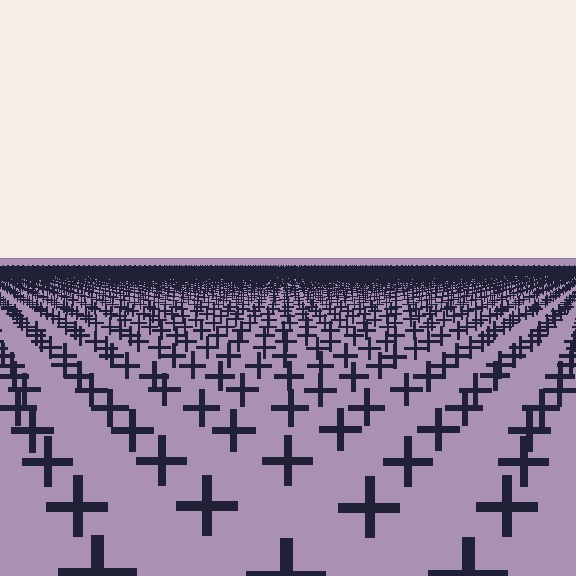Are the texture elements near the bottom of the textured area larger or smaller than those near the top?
Larger. Near the bottom, elements are closer to the viewer and appear at a bigger on-screen size.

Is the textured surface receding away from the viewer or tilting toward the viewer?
The surface is receding away from the viewer. Texture elements get smaller and denser toward the top.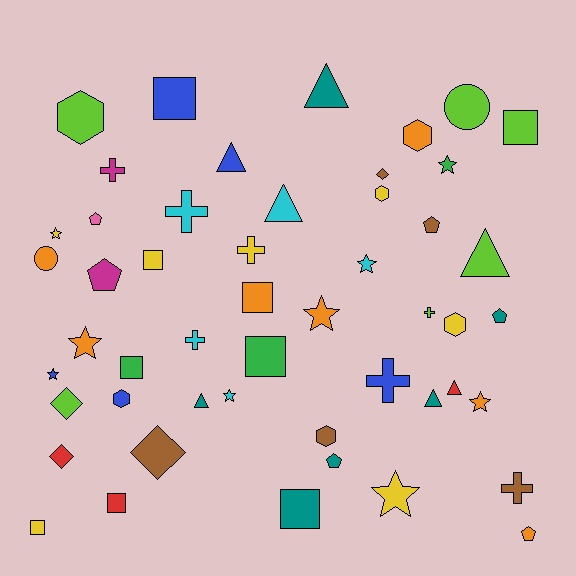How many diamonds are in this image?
There are 4 diamonds.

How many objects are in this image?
There are 50 objects.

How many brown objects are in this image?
There are 5 brown objects.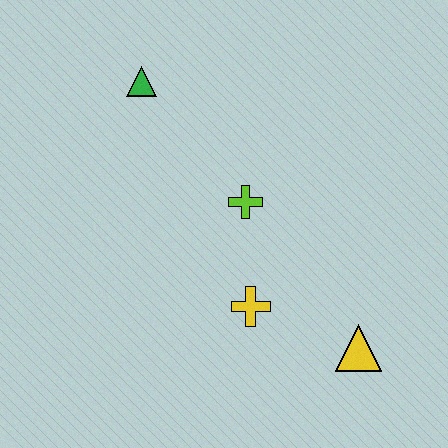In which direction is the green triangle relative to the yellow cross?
The green triangle is above the yellow cross.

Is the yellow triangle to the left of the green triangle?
No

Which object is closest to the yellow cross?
The lime cross is closest to the yellow cross.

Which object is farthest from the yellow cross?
The green triangle is farthest from the yellow cross.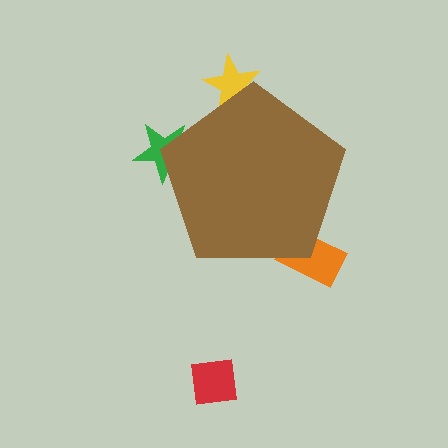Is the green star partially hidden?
Yes, the green star is partially hidden behind the brown pentagon.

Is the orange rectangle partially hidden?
Yes, the orange rectangle is partially hidden behind the brown pentagon.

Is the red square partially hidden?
No, the red square is fully visible.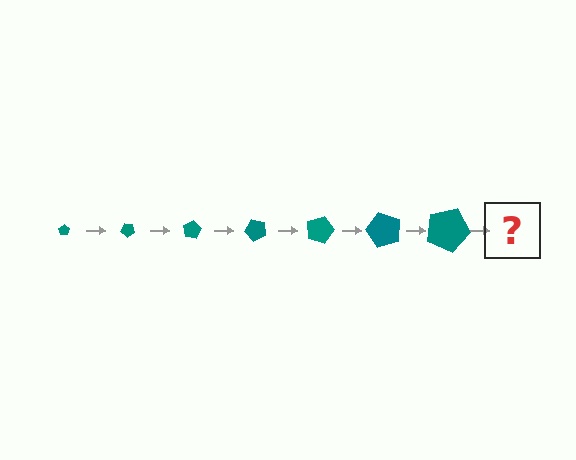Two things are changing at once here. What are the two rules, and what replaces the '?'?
The two rules are that the pentagon grows larger each step and it rotates 40 degrees each step. The '?' should be a pentagon, larger than the previous one and rotated 280 degrees from the start.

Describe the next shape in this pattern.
It should be a pentagon, larger than the previous one and rotated 280 degrees from the start.